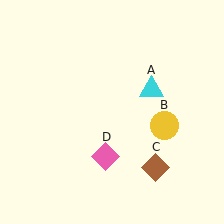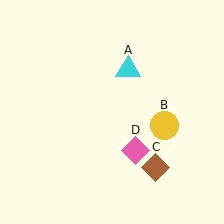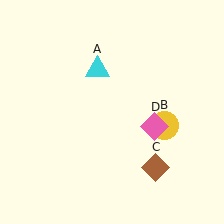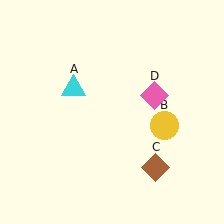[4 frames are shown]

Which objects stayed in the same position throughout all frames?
Yellow circle (object B) and brown diamond (object C) remained stationary.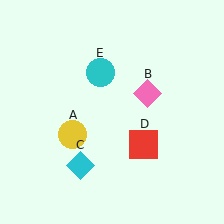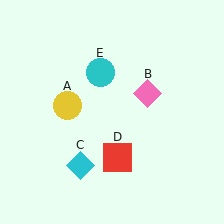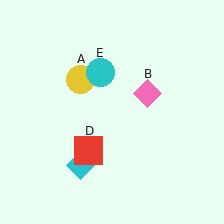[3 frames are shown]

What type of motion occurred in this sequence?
The yellow circle (object A), red square (object D) rotated clockwise around the center of the scene.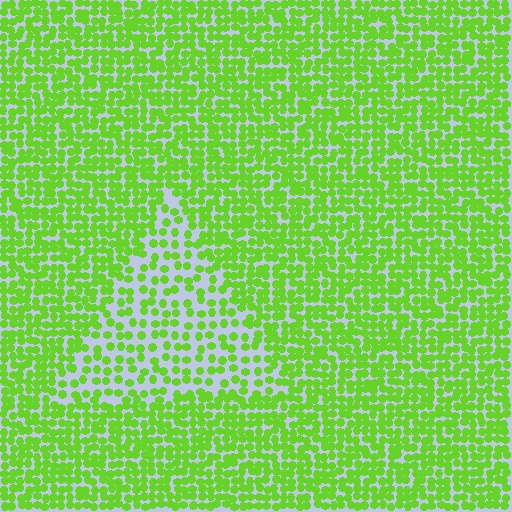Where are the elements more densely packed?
The elements are more densely packed outside the triangle boundary.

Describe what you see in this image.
The image contains small lime elements arranged at two different densities. A triangle-shaped region is visible where the elements are less densely packed than the surrounding area.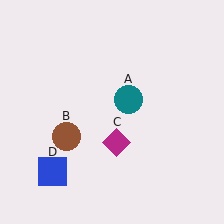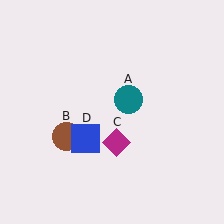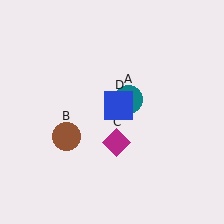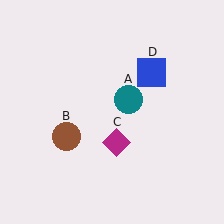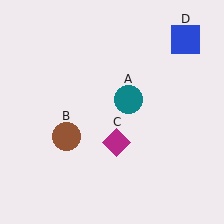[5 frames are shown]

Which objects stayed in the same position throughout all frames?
Teal circle (object A) and brown circle (object B) and magenta diamond (object C) remained stationary.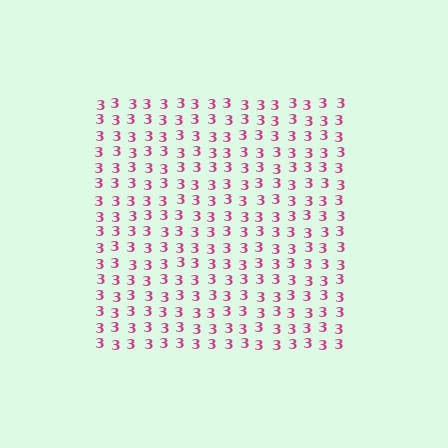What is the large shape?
The large shape is a square.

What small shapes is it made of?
It is made of small digit 3's.